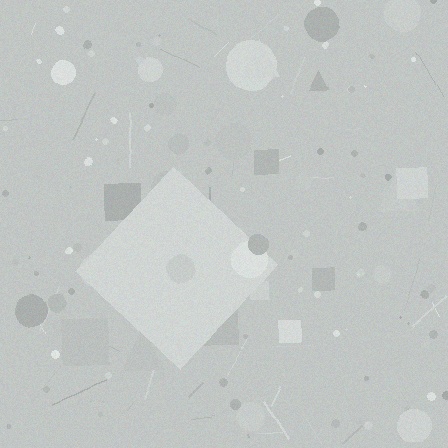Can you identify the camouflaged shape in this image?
The camouflaged shape is a diamond.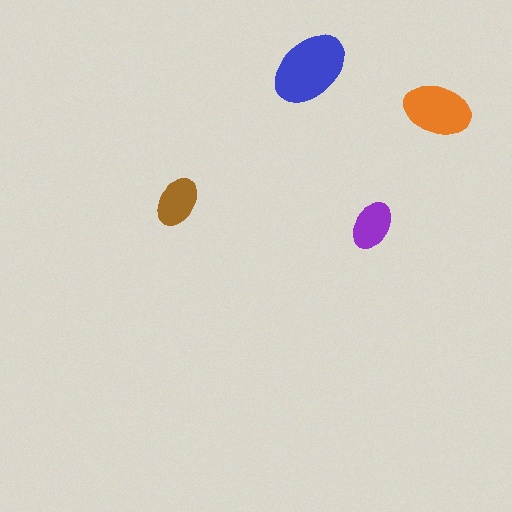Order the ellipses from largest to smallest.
the blue one, the orange one, the brown one, the purple one.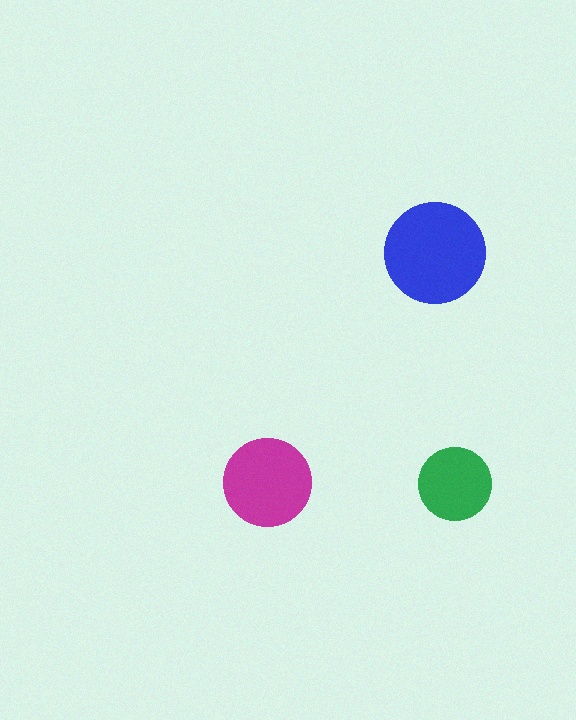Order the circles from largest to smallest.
the blue one, the magenta one, the green one.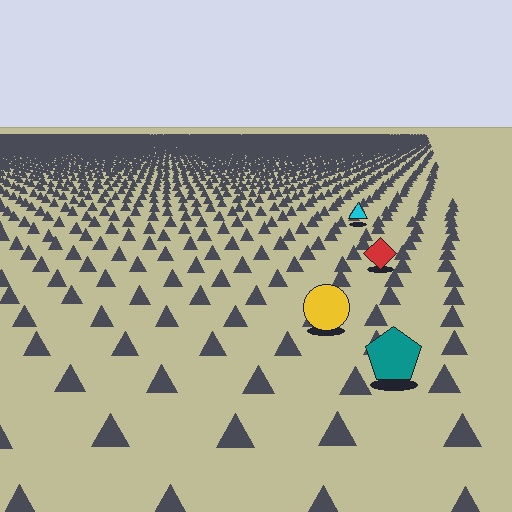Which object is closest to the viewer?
The teal pentagon is closest. The texture marks near it are larger and more spread out.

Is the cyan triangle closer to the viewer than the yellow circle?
No. The yellow circle is closer — you can tell from the texture gradient: the ground texture is coarser near it.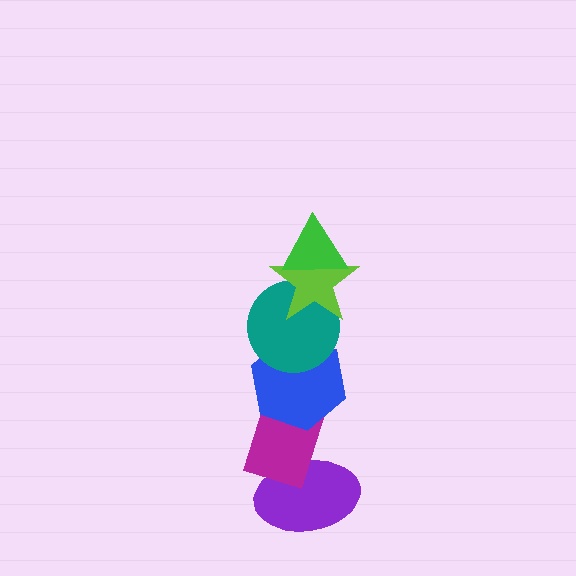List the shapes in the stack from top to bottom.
From top to bottom: the green triangle, the lime star, the teal circle, the blue hexagon, the magenta rectangle, the purple ellipse.